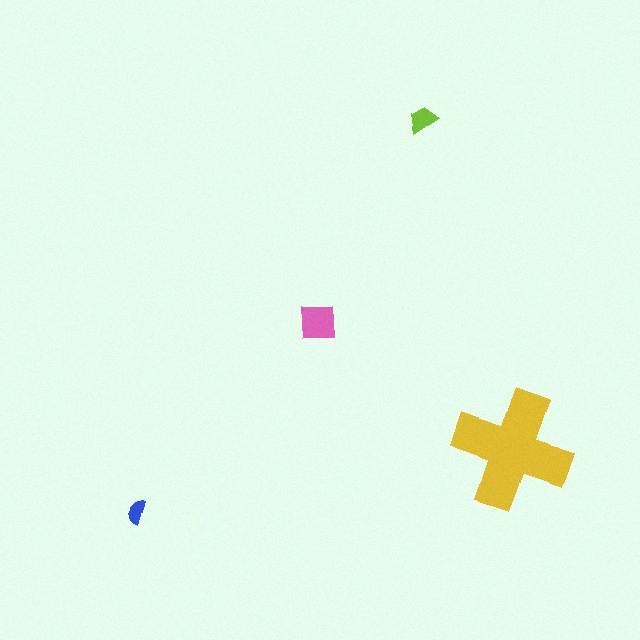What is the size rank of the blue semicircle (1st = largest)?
4th.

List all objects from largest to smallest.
The yellow cross, the pink square, the lime trapezoid, the blue semicircle.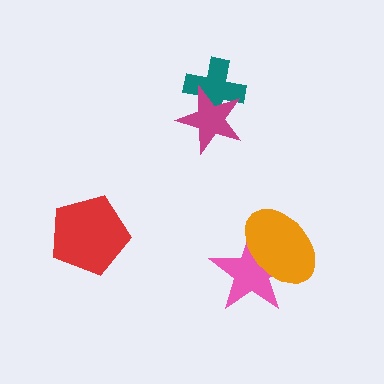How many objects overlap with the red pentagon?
0 objects overlap with the red pentagon.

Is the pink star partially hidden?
Yes, it is partially covered by another shape.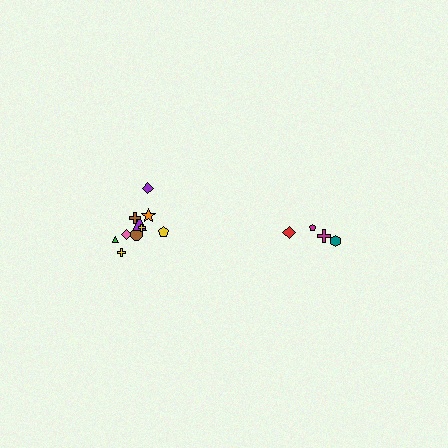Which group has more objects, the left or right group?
The left group.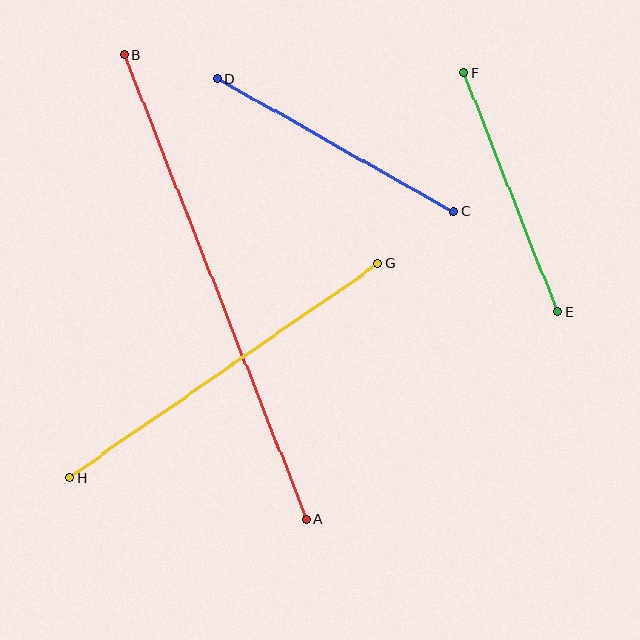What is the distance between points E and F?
The distance is approximately 257 pixels.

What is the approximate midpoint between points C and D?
The midpoint is at approximately (335, 145) pixels.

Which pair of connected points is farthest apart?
Points A and B are farthest apart.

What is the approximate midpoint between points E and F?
The midpoint is at approximately (511, 192) pixels.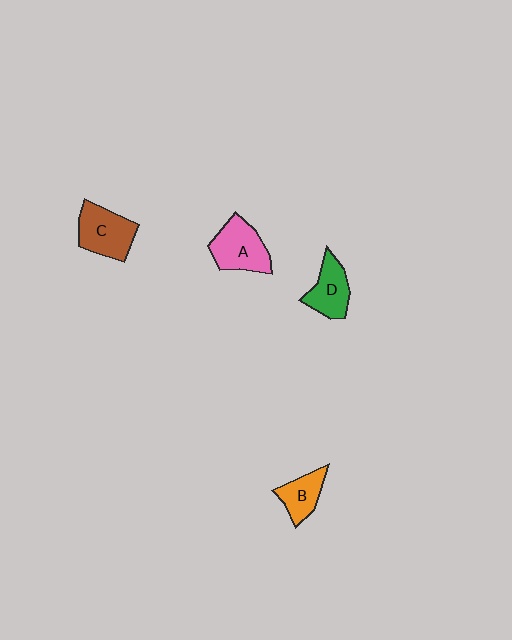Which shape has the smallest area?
Shape B (orange).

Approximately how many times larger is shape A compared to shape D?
Approximately 1.2 times.